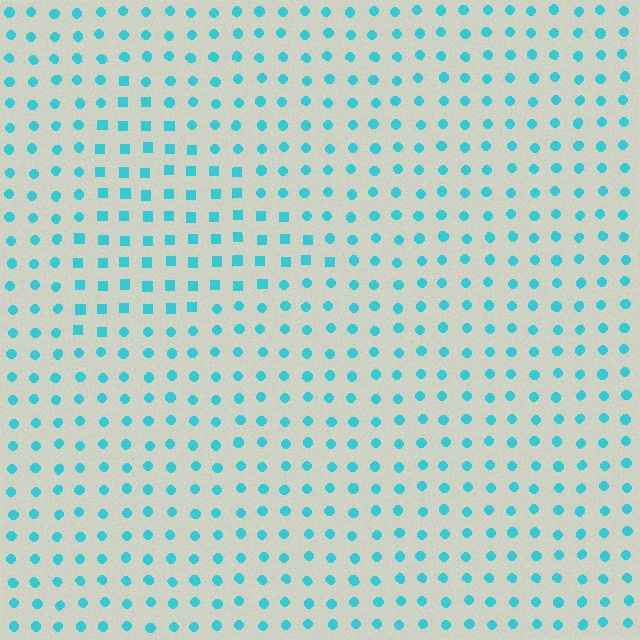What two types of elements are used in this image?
The image uses squares inside the triangle region and circles outside it.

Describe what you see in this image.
The image is filled with small cyan elements arranged in a uniform grid. A triangle-shaped region contains squares, while the surrounding area contains circles. The boundary is defined purely by the change in element shape.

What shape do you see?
I see a triangle.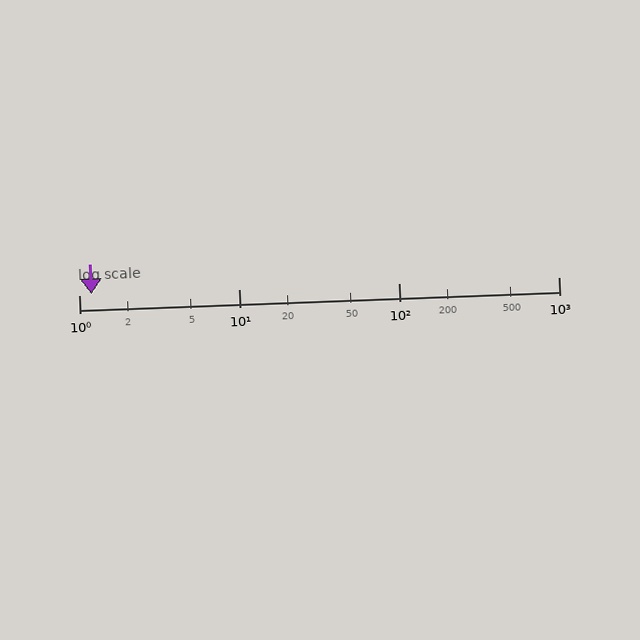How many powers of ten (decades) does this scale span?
The scale spans 3 decades, from 1 to 1000.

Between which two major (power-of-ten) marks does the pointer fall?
The pointer is between 1 and 10.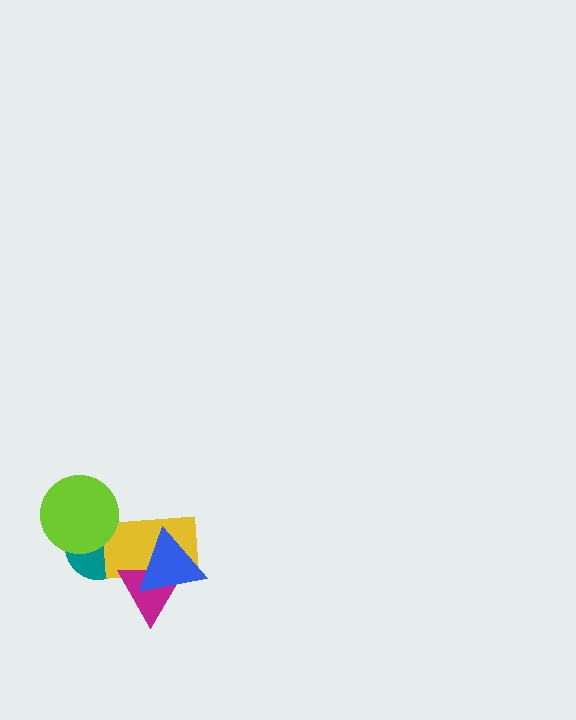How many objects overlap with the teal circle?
2 objects overlap with the teal circle.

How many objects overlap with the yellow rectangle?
3 objects overlap with the yellow rectangle.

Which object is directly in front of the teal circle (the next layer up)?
The yellow rectangle is directly in front of the teal circle.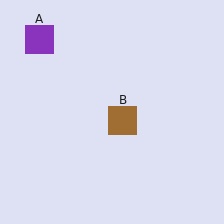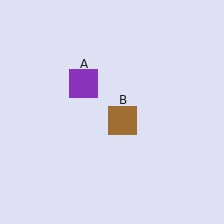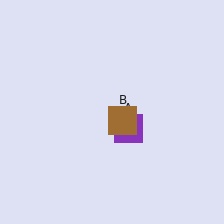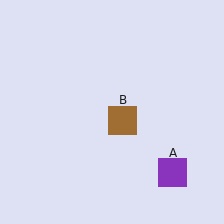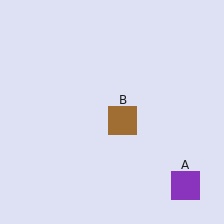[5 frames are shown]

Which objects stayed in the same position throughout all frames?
Brown square (object B) remained stationary.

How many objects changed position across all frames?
1 object changed position: purple square (object A).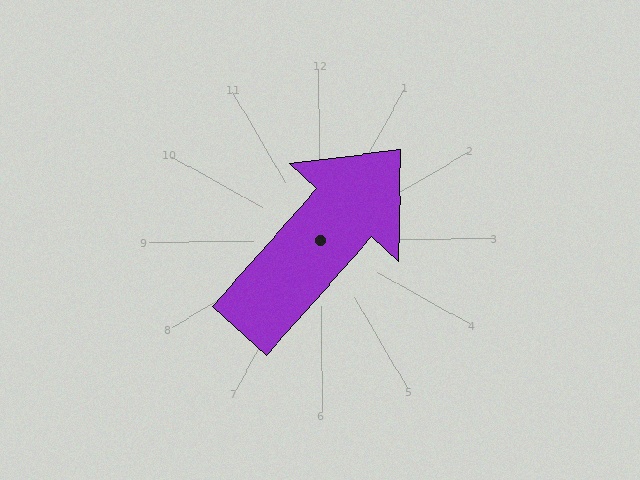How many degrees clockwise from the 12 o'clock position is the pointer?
Approximately 42 degrees.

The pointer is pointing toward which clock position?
Roughly 1 o'clock.